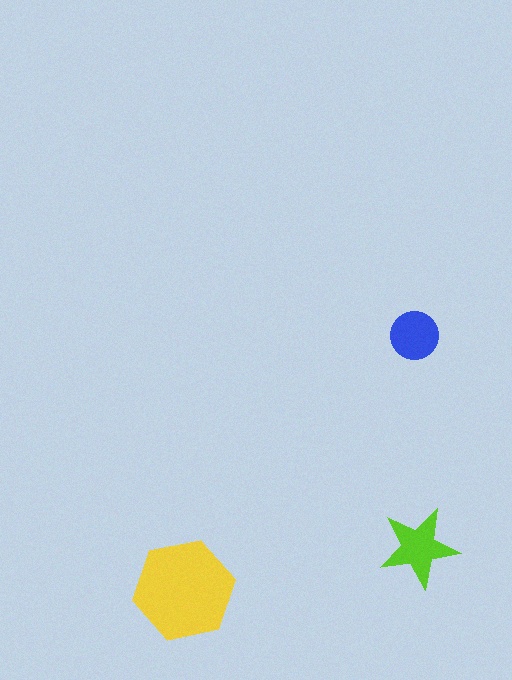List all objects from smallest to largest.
The blue circle, the lime star, the yellow hexagon.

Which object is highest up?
The blue circle is topmost.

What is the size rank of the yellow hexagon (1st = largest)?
1st.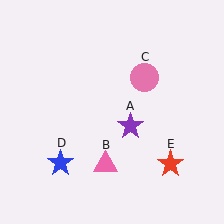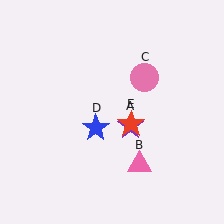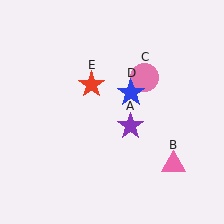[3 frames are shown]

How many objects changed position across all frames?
3 objects changed position: pink triangle (object B), blue star (object D), red star (object E).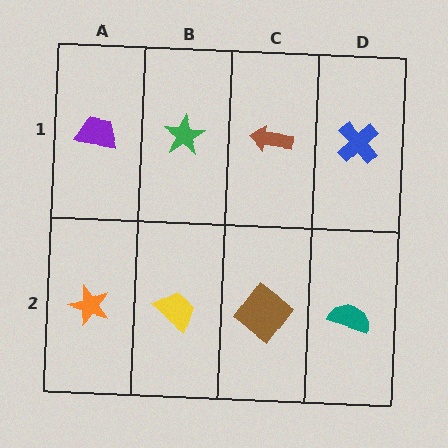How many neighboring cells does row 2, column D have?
2.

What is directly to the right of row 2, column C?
A teal semicircle.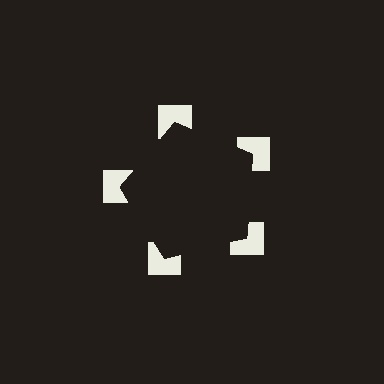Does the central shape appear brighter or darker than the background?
It typically appears slightly darker than the background, even though no actual brightness change is drawn.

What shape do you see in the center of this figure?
An illusory pentagon — its edges are inferred from the aligned wedge cuts in the notched squares, not physically drawn.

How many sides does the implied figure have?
5 sides.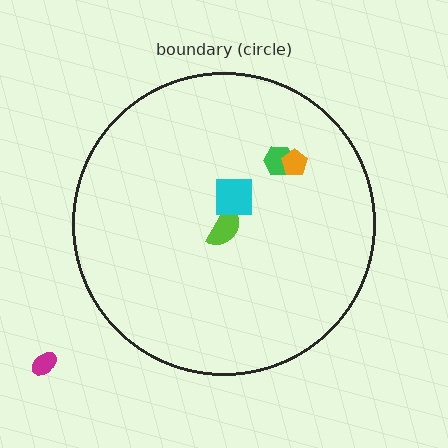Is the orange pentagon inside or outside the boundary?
Inside.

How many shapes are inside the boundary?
4 inside, 1 outside.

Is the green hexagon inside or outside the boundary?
Inside.